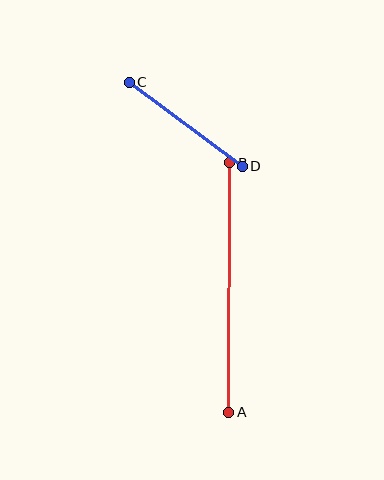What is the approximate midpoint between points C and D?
The midpoint is at approximately (186, 124) pixels.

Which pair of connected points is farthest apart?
Points A and B are farthest apart.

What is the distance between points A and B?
The distance is approximately 249 pixels.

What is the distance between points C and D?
The distance is approximately 141 pixels.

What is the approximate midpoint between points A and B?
The midpoint is at approximately (229, 288) pixels.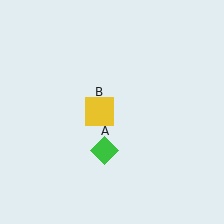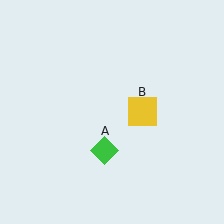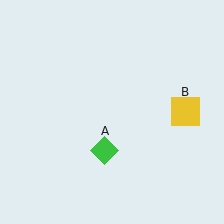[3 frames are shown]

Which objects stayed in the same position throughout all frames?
Green diamond (object A) remained stationary.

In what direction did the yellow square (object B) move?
The yellow square (object B) moved right.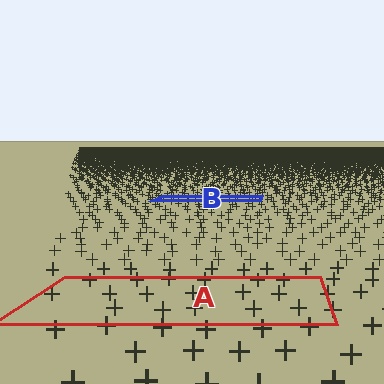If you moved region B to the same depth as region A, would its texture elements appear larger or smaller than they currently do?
They would appear larger. At a closer depth, the same texture elements are projected at a bigger on-screen size.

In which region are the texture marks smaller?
The texture marks are smaller in region B, because it is farther away.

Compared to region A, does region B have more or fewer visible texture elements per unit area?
Region B has more texture elements per unit area — they are packed more densely because it is farther away.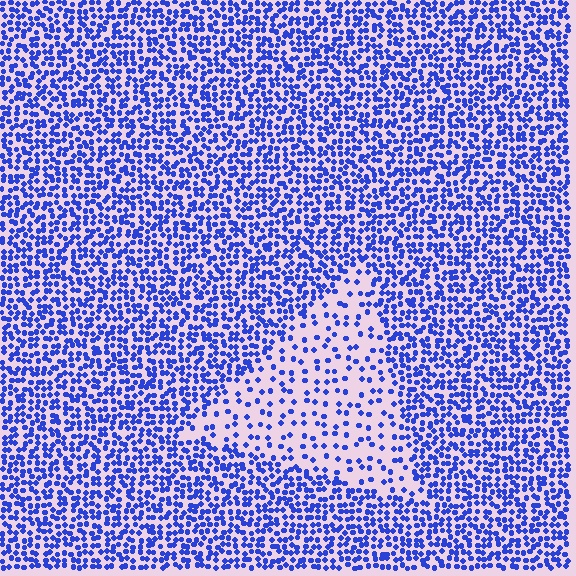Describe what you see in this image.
The image contains small blue elements arranged at two different densities. A triangle-shaped region is visible where the elements are less densely packed than the surrounding area.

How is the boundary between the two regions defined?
The boundary is defined by a change in element density (approximately 2.6x ratio). All elements are the same color, size, and shape.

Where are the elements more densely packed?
The elements are more densely packed outside the triangle boundary.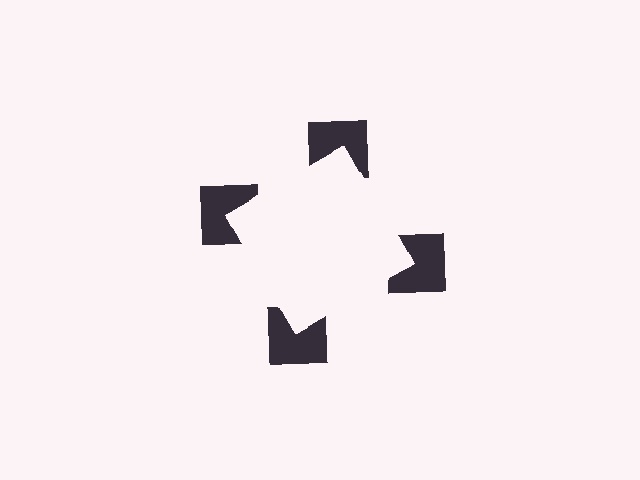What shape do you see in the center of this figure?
An illusory square — its edges are inferred from the aligned wedge cuts in the notched squares, not physically drawn.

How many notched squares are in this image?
There are 4 — one at each vertex of the illusory square.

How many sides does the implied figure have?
4 sides.